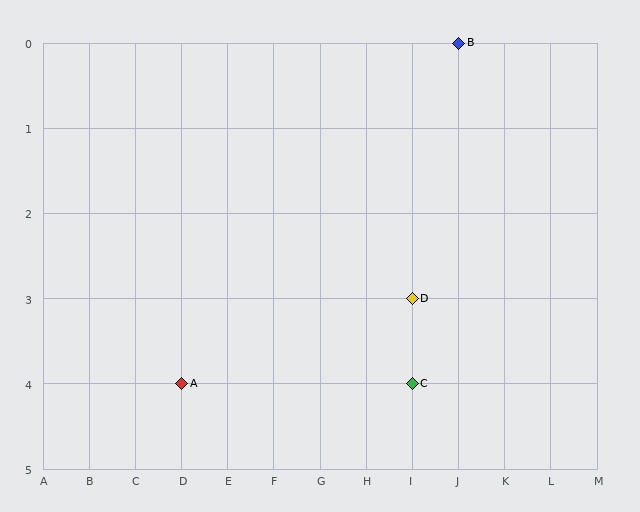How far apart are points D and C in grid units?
Points D and C are 1 row apart.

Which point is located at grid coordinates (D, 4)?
Point A is at (D, 4).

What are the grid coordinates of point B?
Point B is at grid coordinates (J, 0).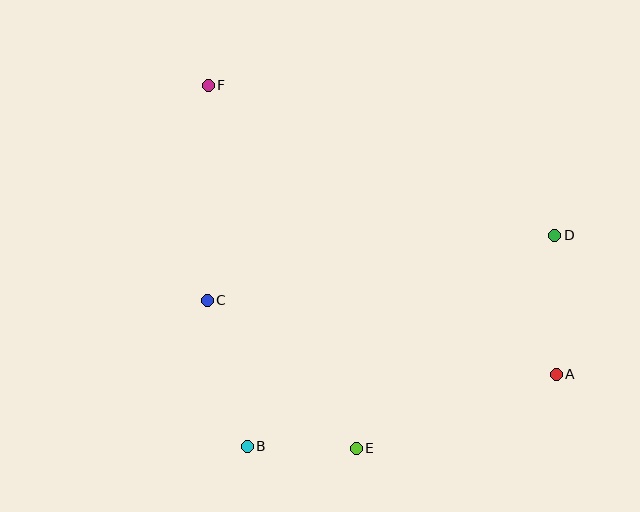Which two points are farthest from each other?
Points A and F are farthest from each other.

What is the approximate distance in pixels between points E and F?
The distance between E and F is approximately 392 pixels.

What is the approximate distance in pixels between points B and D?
The distance between B and D is approximately 373 pixels.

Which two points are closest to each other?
Points B and E are closest to each other.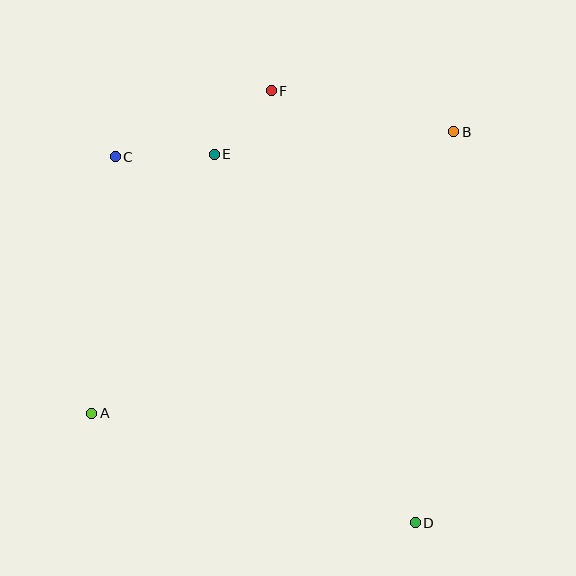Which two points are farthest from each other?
Points C and D are farthest from each other.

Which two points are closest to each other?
Points E and F are closest to each other.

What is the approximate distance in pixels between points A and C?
The distance between A and C is approximately 257 pixels.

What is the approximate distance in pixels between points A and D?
The distance between A and D is approximately 342 pixels.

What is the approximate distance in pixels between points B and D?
The distance between B and D is approximately 393 pixels.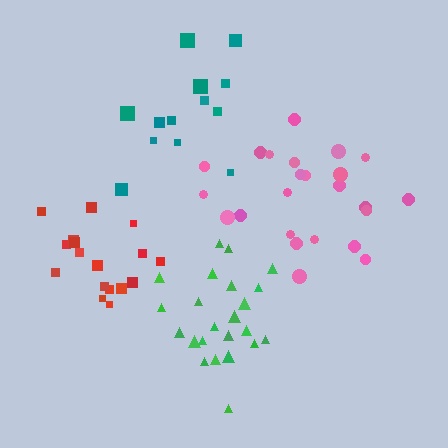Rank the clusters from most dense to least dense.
red, green, pink, teal.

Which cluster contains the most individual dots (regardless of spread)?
Pink (25).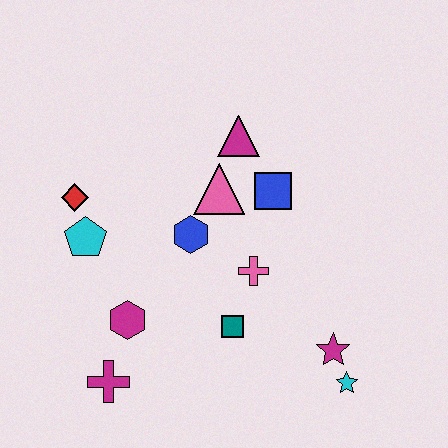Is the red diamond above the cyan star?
Yes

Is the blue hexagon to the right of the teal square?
No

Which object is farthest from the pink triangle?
The cyan star is farthest from the pink triangle.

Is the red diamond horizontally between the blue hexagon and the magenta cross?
No